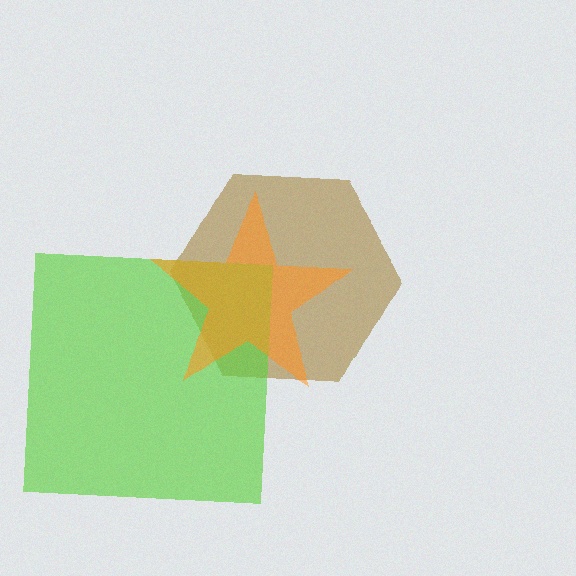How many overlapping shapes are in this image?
There are 3 overlapping shapes in the image.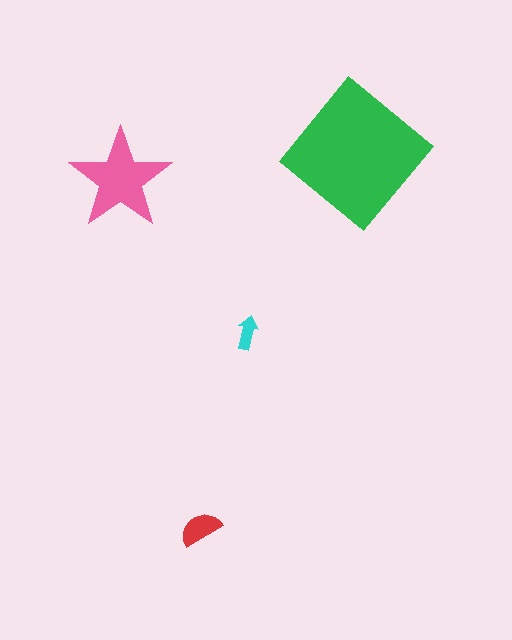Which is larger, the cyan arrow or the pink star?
The pink star.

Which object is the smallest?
The cyan arrow.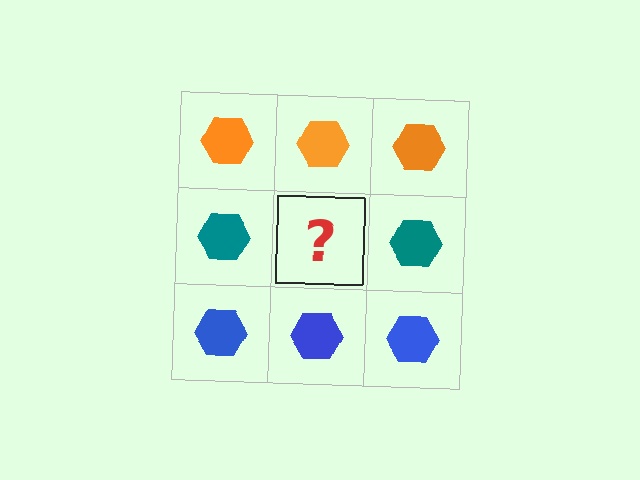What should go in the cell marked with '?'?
The missing cell should contain a teal hexagon.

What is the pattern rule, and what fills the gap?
The rule is that each row has a consistent color. The gap should be filled with a teal hexagon.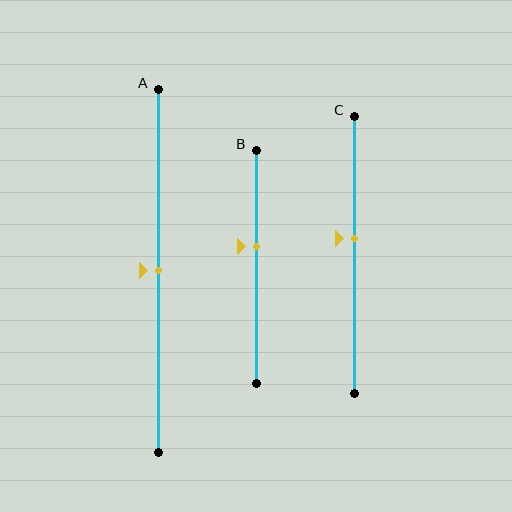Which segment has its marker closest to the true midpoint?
Segment A has its marker closest to the true midpoint.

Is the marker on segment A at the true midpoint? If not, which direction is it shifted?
Yes, the marker on segment A is at the true midpoint.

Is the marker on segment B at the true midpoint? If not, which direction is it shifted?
No, the marker on segment B is shifted upward by about 9% of the segment length.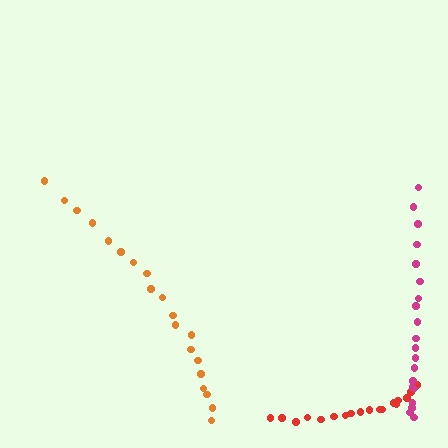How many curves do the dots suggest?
There are 3 distinct paths.